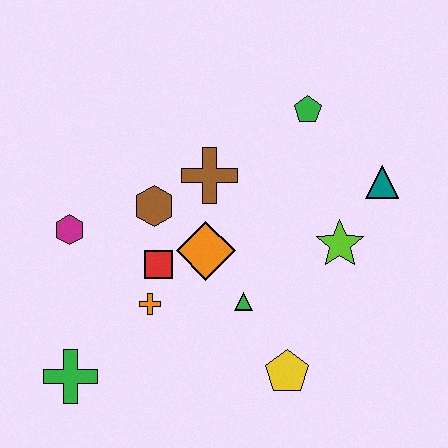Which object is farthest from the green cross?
The teal triangle is farthest from the green cross.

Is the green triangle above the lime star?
No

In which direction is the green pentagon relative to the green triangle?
The green pentagon is above the green triangle.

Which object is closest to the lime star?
The teal triangle is closest to the lime star.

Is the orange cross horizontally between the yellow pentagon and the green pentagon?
No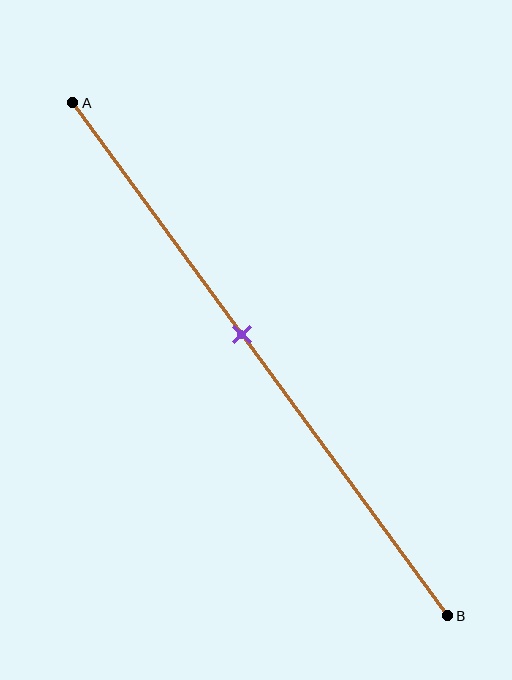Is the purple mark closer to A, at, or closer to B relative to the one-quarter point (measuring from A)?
The purple mark is closer to point B than the one-quarter point of segment AB.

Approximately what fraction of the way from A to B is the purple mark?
The purple mark is approximately 45% of the way from A to B.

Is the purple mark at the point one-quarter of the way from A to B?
No, the mark is at about 45% from A, not at the 25% one-quarter point.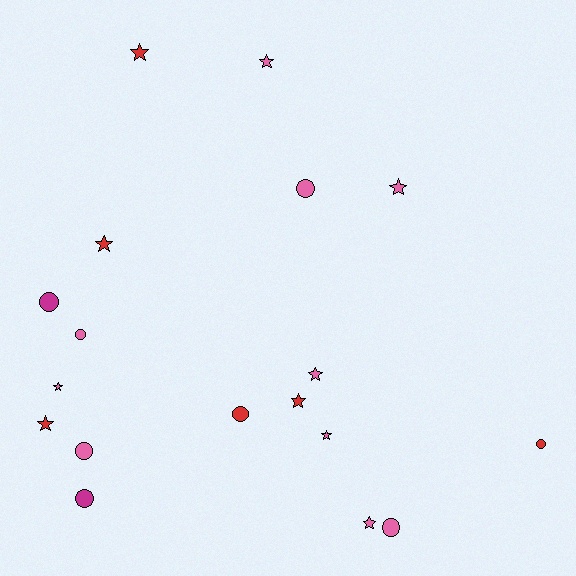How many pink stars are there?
There are 6 pink stars.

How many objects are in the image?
There are 18 objects.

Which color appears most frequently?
Pink, with 10 objects.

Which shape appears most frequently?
Star, with 10 objects.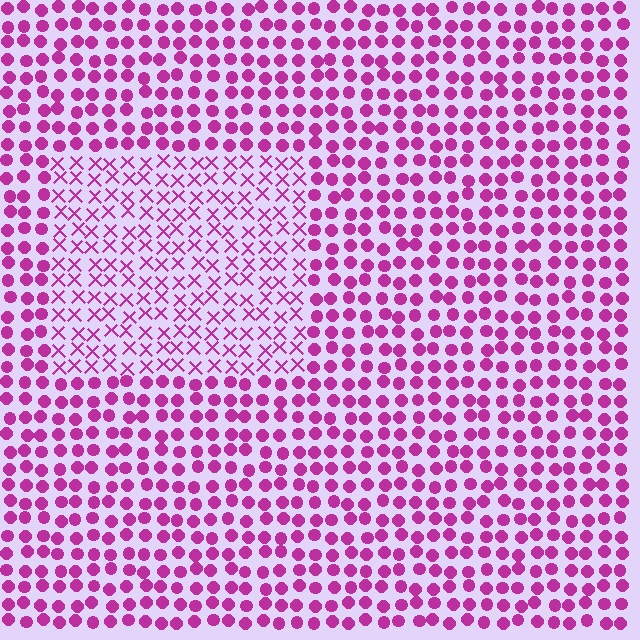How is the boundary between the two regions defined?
The boundary is defined by a change in element shape: X marks inside vs. circles outside. All elements share the same color and spacing.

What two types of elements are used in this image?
The image uses X marks inside the rectangle region and circles outside it.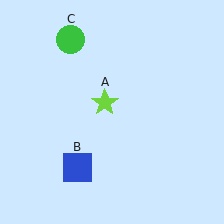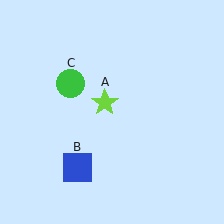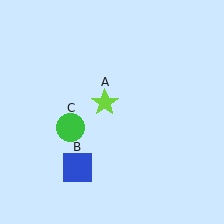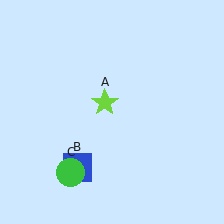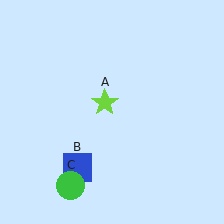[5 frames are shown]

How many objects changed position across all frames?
1 object changed position: green circle (object C).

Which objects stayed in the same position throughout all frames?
Lime star (object A) and blue square (object B) remained stationary.